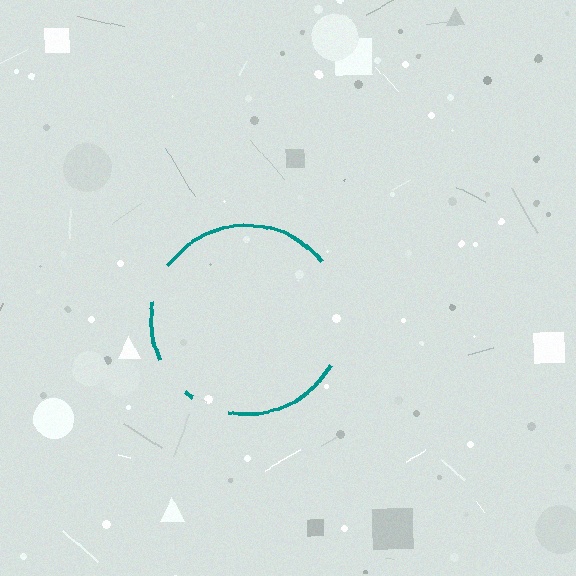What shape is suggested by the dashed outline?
The dashed outline suggests a circle.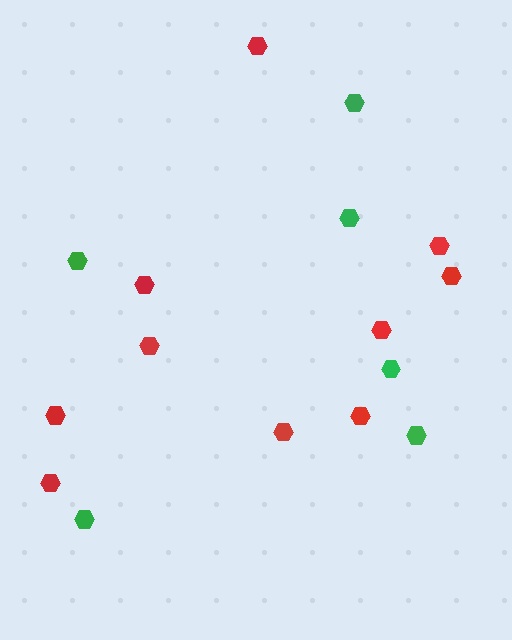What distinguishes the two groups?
There are 2 groups: one group of green hexagons (6) and one group of red hexagons (10).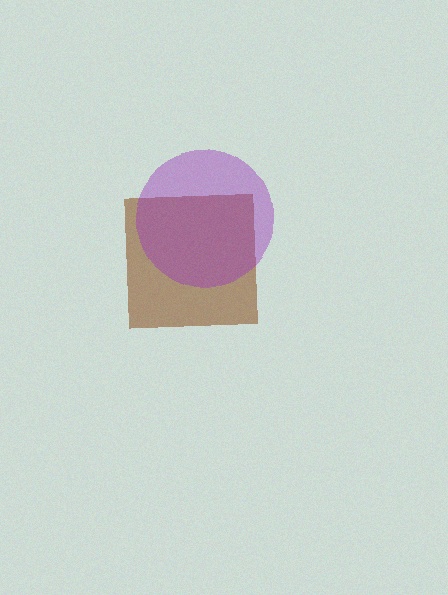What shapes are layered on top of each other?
The layered shapes are: a brown square, a purple circle.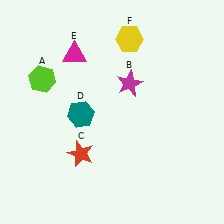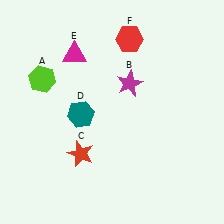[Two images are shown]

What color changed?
The hexagon (F) changed from yellow in Image 1 to red in Image 2.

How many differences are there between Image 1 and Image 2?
There is 1 difference between the two images.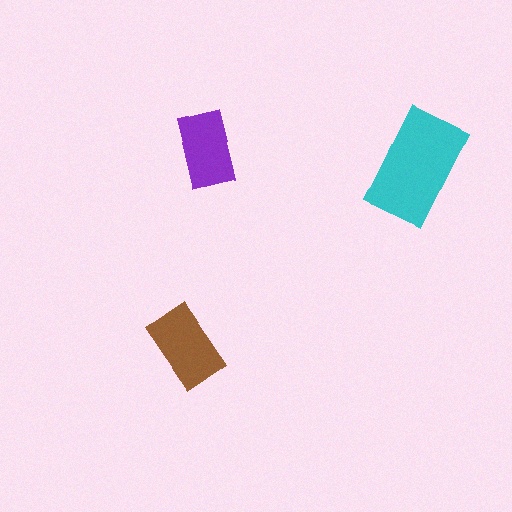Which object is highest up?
The purple rectangle is topmost.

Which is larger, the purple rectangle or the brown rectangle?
The brown one.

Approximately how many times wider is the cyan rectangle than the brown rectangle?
About 1.5 times wider.